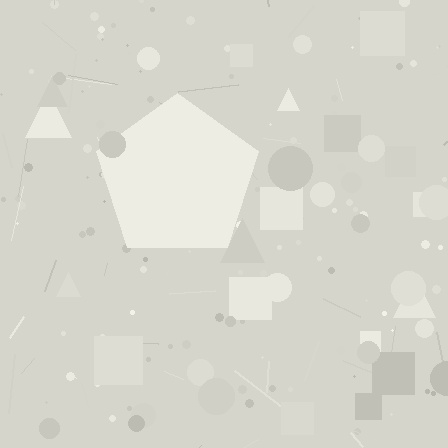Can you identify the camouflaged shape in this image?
The camouflaged shape is a pentagon.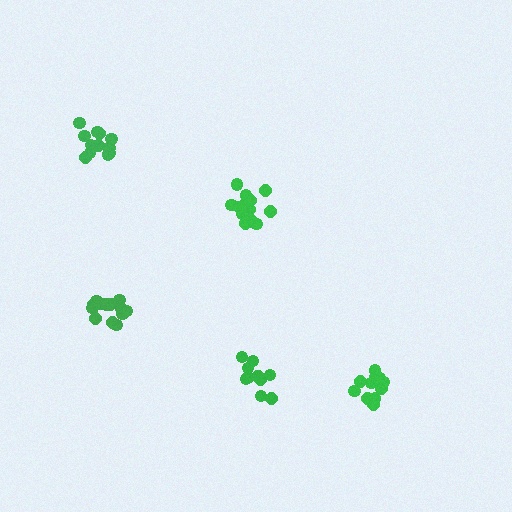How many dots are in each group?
Group 1: 14 dots, Group 2: 15 dots, Group 3: 11 dots, Group 4: 11 dots, Group 5: 12 dots (63 total).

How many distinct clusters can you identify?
There are 5 distinct clusters.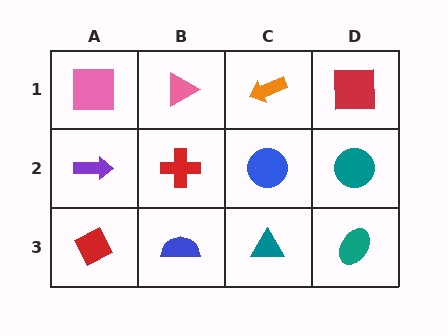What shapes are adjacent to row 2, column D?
A red square (row 1, column D), a teal ellipse (row 3, column D), a blue circle (row 2, column C).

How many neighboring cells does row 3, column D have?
2.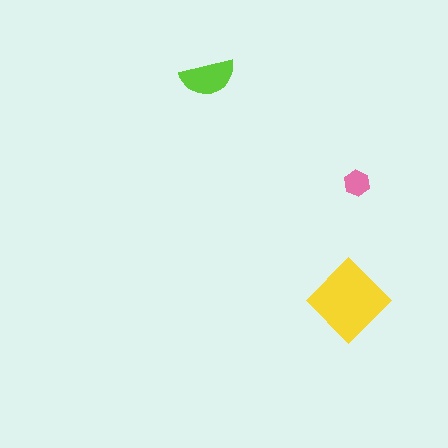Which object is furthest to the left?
The lime semicircle is leftmost.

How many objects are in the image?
There are 3 objects in the image.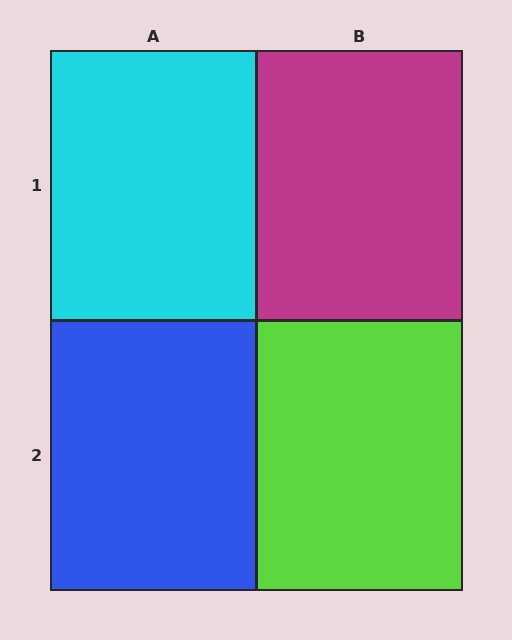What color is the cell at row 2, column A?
Blue.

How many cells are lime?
1 cell is lime.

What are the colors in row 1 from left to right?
Cyan, magenta.